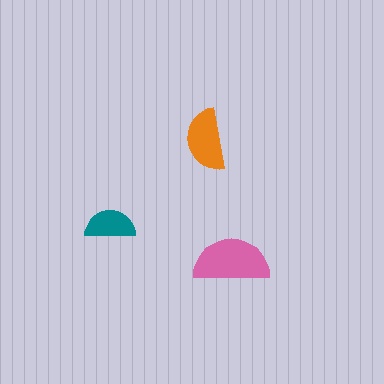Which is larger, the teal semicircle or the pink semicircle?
The pink one.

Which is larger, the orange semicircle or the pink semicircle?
The pink one.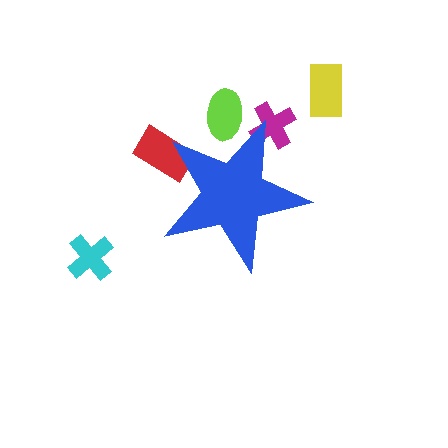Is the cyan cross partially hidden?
No, the cyan cross is fully visible.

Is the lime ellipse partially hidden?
Yes, the lime ellipse is partially hidden behind the blue star.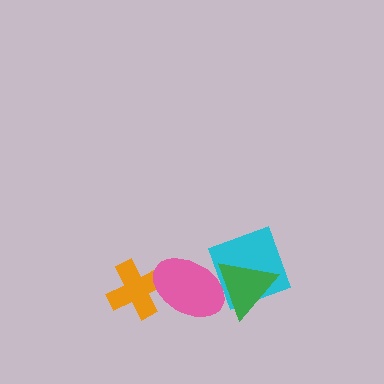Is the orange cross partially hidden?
Yes, it is partially covered by another shape.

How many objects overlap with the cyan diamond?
2 objects overlap with the cyan diamond.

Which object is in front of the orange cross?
The pink ellipse is in front of the orange cross.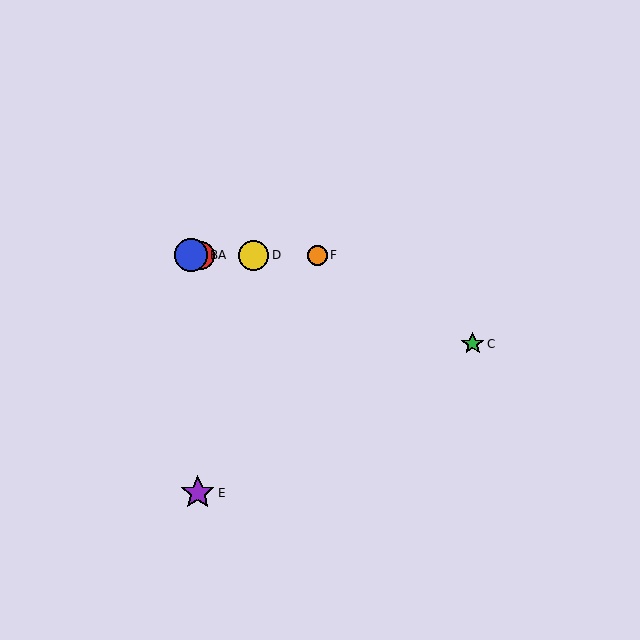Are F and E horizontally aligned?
No, F is at y≈255 and E is at y≈493.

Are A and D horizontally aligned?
Yes, both are at y≈255.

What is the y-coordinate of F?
Object F is at y≈255.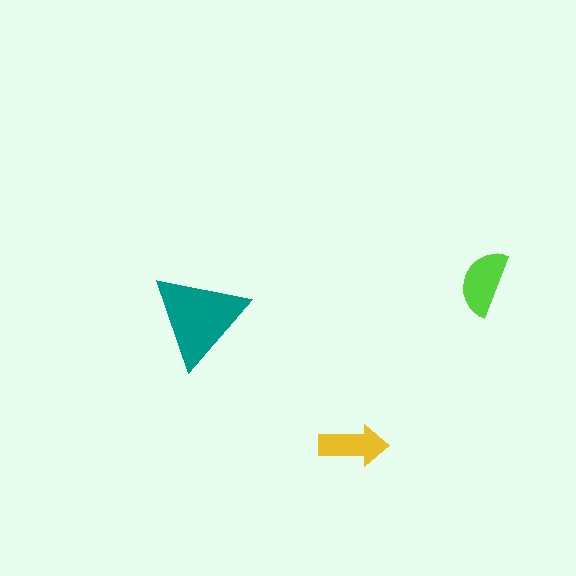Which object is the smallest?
The yellow arrow.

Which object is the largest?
The teal triangle.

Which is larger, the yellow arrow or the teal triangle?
The teal triangle.